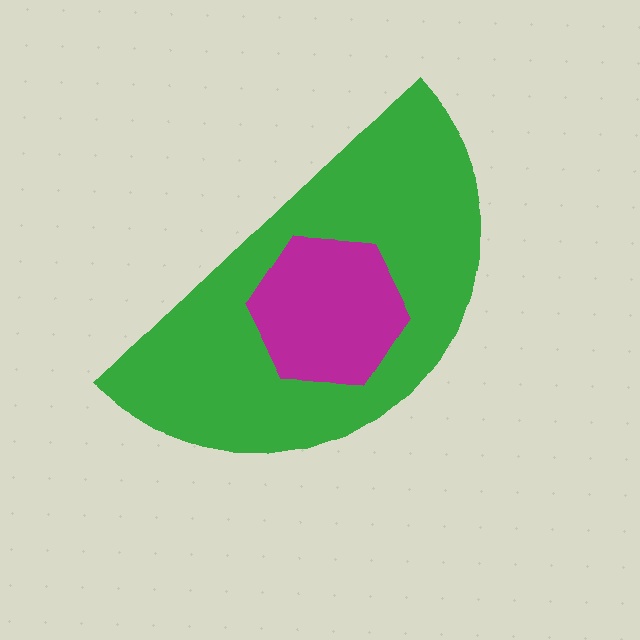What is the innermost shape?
The magenta hexagon.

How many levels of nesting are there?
2.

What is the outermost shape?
The green semicircle.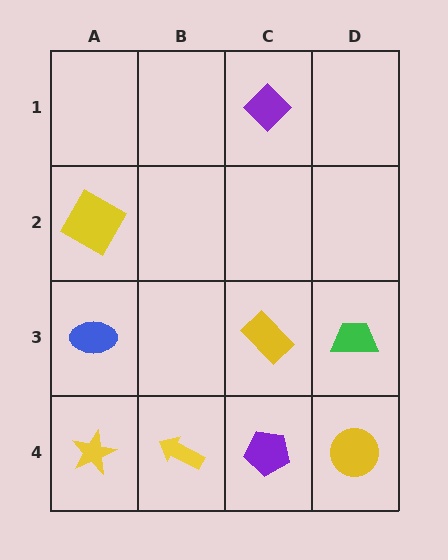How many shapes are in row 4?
4 shapes.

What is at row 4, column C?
A purple pentagon.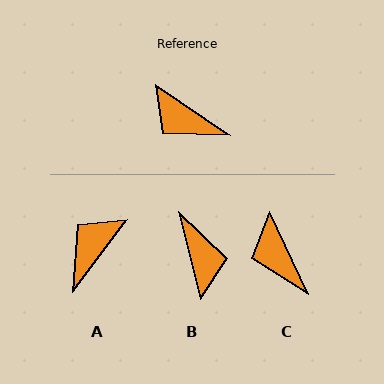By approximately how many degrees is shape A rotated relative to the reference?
Approximately 92 degrees clockwise.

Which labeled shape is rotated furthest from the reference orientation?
B, about 138 degrees away.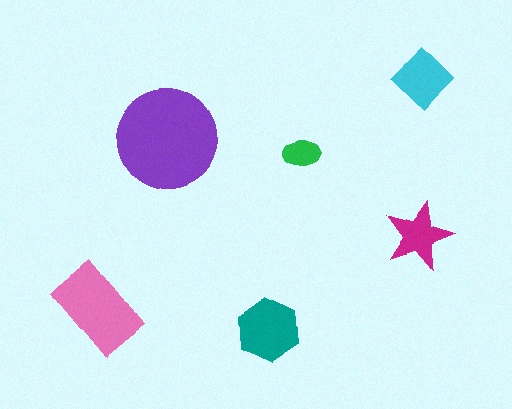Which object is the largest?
The purple circle.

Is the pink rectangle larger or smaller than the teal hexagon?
Larger.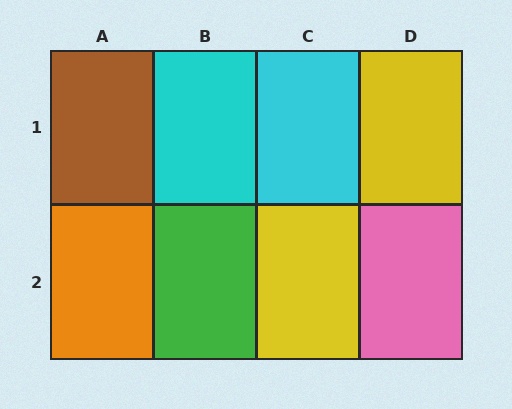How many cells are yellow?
2 cells are yellow.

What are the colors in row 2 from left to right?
Orange, green, yellow, pink.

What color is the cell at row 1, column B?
Cyan.